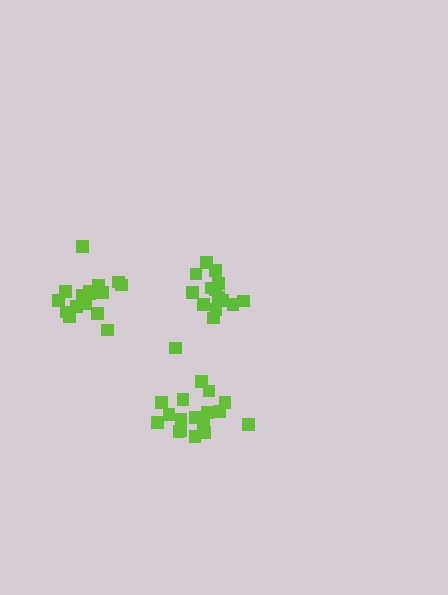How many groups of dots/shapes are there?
There are 3 groups.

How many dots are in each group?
Group 1: 15 dots, Group 2: 17 dots, Group 3: 17 dots (49 total).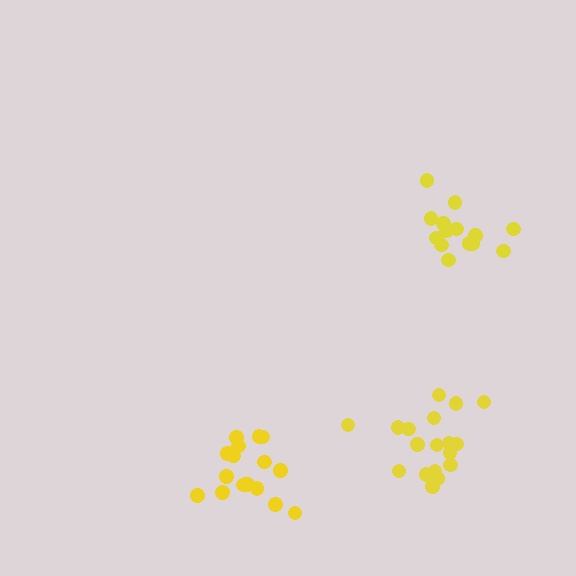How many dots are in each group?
Group 1: 17 dots, Group 2: 15 dots, Group 3: 18 dots (50 total).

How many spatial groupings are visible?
There are 3 spatial groupings.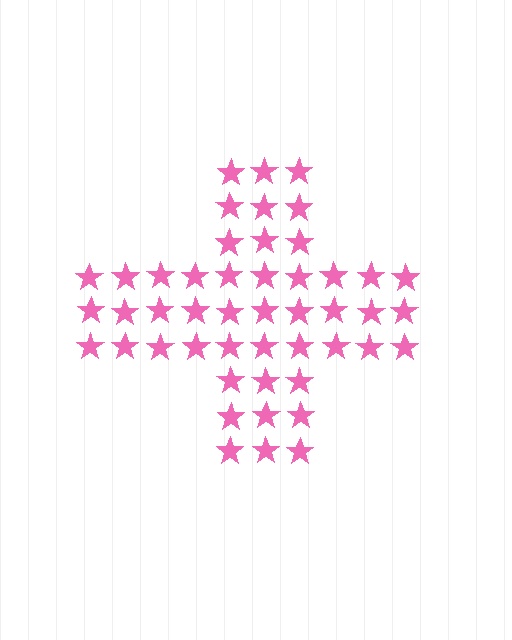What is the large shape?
The large shape is a cross.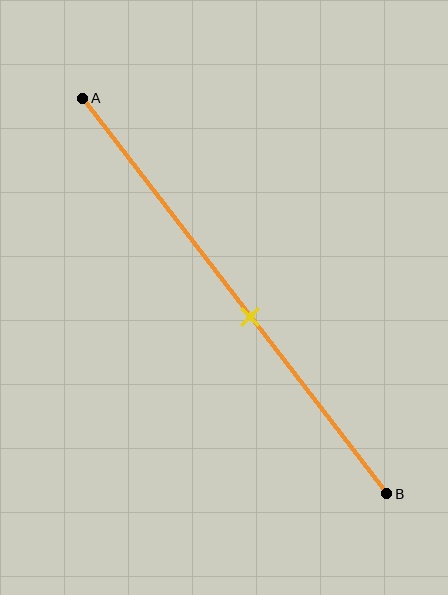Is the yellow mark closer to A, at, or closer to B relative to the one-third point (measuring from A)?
The yellow mark is closer to point B than the one-third point of segment AB.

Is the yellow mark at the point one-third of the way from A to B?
No, the mark is at about 55% from A, not at the 33% one-third point.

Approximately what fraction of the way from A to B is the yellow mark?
The yellow mark is approximately 55% of the way from A to B.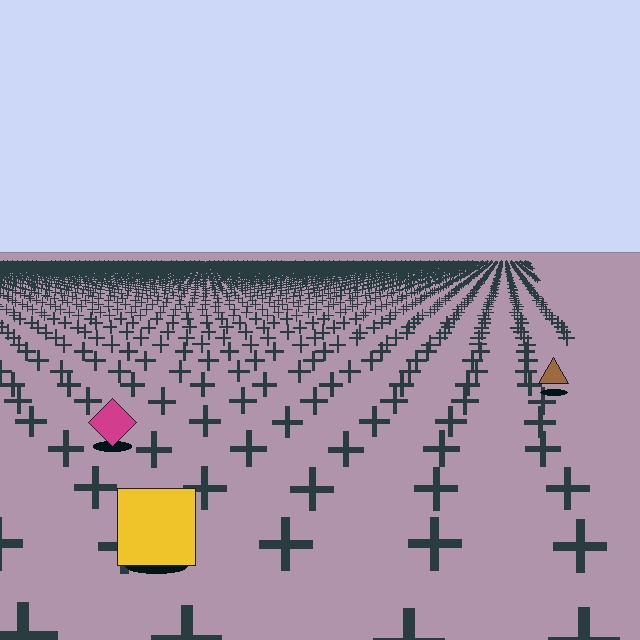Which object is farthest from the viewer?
The brown triangle is farthest from the viewer. It appears smaller and the ground texture around it is denser.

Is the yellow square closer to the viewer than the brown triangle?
Yes. The yellow square is closer — you can tell from the texture gradient: the ground texture is coarser near it.